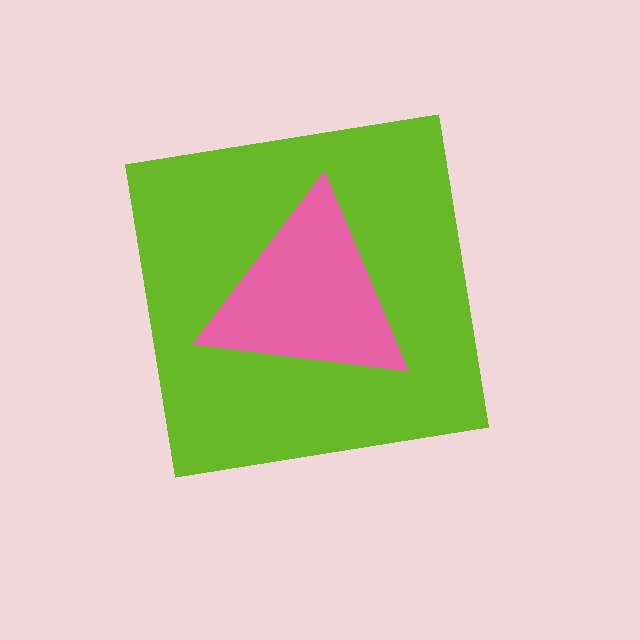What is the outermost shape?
The lime square.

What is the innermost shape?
The pink triangle.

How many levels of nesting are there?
2.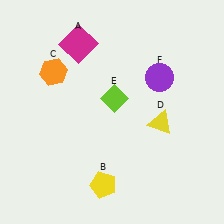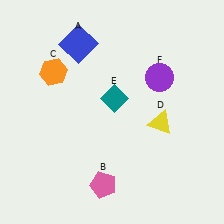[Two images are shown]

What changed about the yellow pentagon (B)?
In Image 1, B is yellow. In Image 2, it changed to pink.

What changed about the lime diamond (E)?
In Image 1, E is lime. In Image 2, it changed to teal.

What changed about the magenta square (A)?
In Image 1, A is magenta. In Image 2, it changed to blue.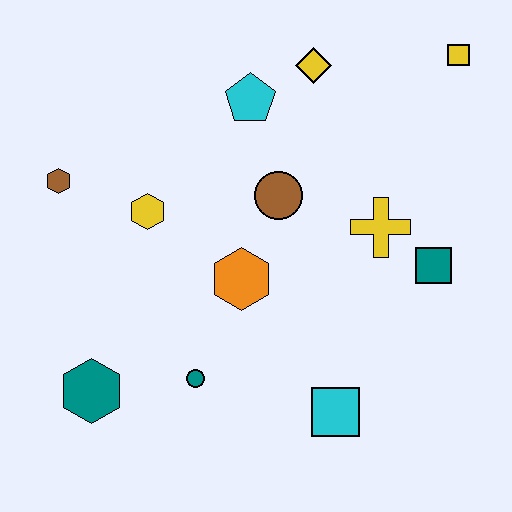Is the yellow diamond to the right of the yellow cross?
No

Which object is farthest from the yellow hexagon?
The yellow square is farthest from the yellow hexagon.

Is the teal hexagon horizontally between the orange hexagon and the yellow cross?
No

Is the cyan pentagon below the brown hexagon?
No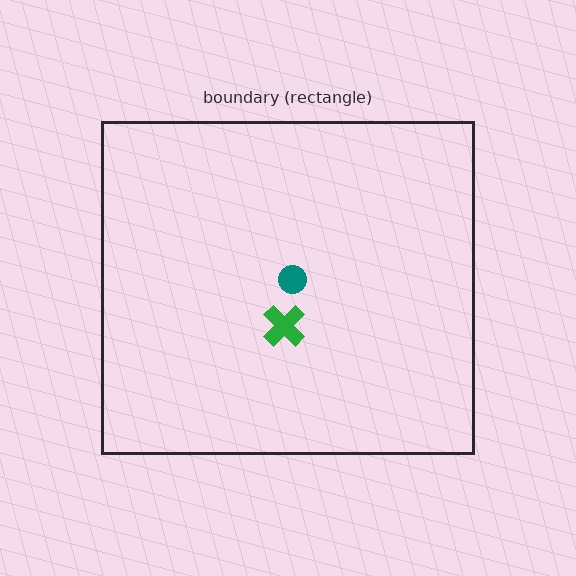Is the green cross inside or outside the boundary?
Inside.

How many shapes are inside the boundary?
2 inside, 0 outside.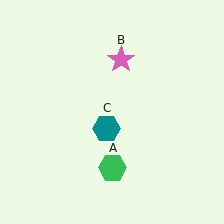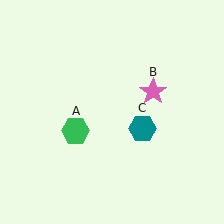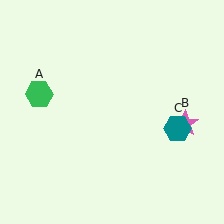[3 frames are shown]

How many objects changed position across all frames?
3 objects changed position: green hexagon (object A), pink star (object B), teal hexagon (object C).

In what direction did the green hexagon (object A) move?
The green hexagon (object A) moved up and to the left.